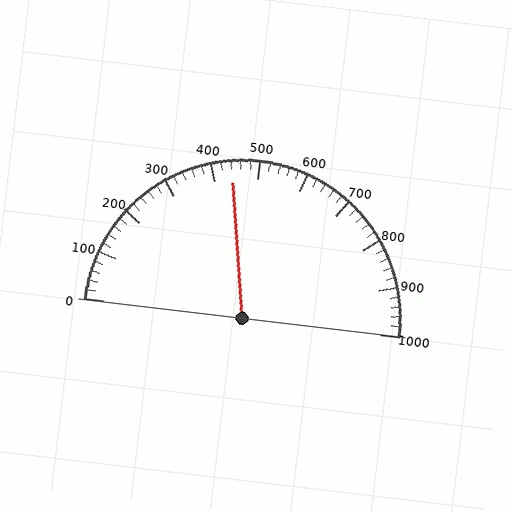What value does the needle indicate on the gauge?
The needle indicates approximately 440.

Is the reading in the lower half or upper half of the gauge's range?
The reading is in the lower half of the range (0 to 1000).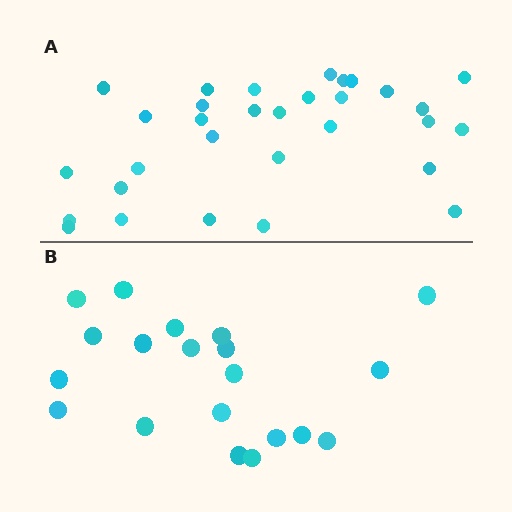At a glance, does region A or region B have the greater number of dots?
Region A (the top region) has more dots.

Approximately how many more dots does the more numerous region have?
Region A has roughly 12 or so more dots than region B.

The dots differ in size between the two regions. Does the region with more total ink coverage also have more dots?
No. Region B has more total ink coverage because its dots are larger, but region A actually contains more individual dots. Total area can be misleading — the number of items is what matters here.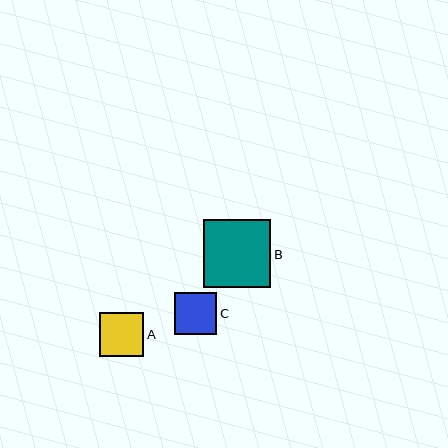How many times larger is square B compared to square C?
Square B is approximately 1.6 times the size of square C.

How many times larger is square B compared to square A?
Square B is approximately 1.5 times the size of square A.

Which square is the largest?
Square B is the largest with a size of approximately 67 pixels.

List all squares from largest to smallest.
From largest to smallest: B, A, C.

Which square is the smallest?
Square C is the smallest with a size of approximately 42 pixels.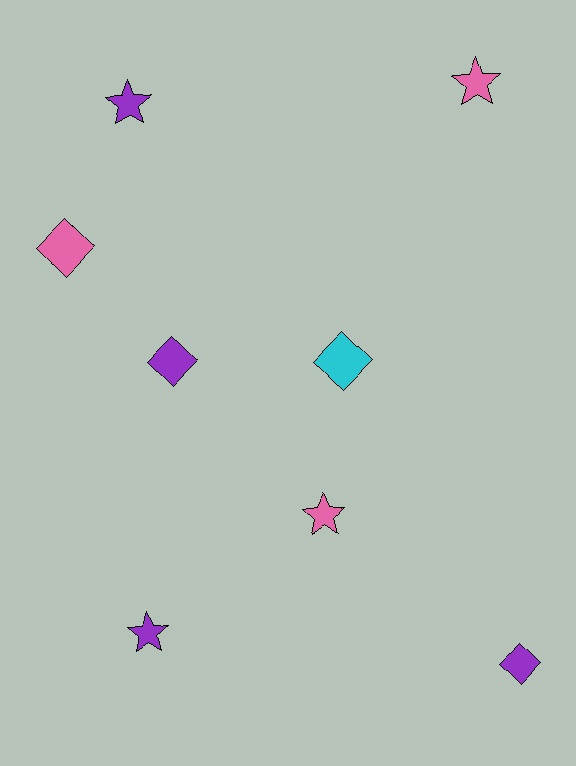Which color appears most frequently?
Purple, with 4 objects.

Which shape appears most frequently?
Diamond, with 4 objects.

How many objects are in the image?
There are 8 objects.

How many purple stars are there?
There are 2 purple stars.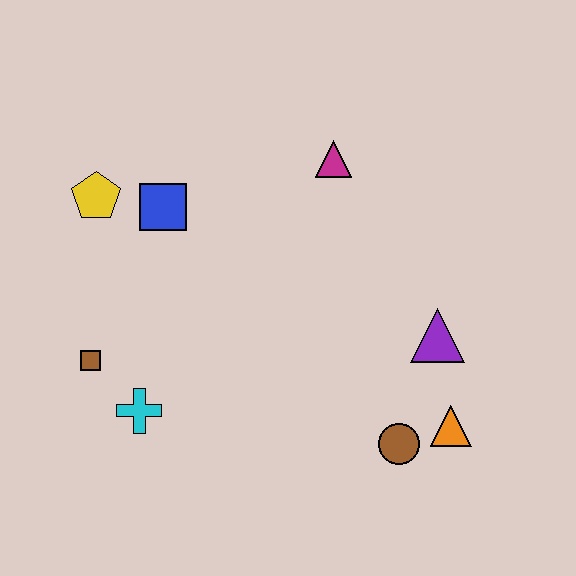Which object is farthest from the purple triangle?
The yellow pentagon is farthest from the purple triangle.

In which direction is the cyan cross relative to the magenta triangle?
The cyan cross is below the magenta triangle.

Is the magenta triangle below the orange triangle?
No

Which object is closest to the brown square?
The cyan cross is closest to the brown square.